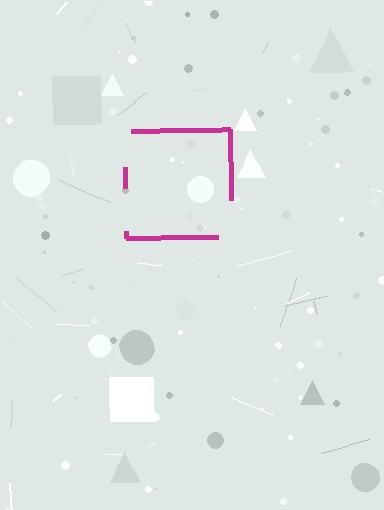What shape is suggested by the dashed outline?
The dashed outline suggests a square.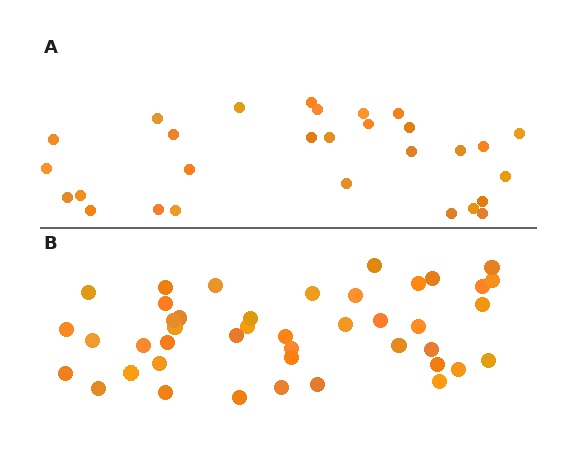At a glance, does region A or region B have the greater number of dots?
Region B (the bottom region) has more dots.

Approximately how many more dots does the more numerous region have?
Region B has approximately 15 more dots than region A.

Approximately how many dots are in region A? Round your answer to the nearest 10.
About 30 dots. (The exact count is 29, which rounds to 30.)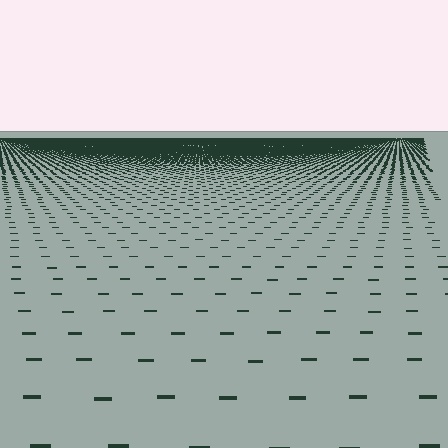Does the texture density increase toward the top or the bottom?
Density increases toward the top.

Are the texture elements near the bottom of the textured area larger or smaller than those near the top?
Larger. Near the bottom, elements are closer to the viewer and appear at a bigger on-screen size.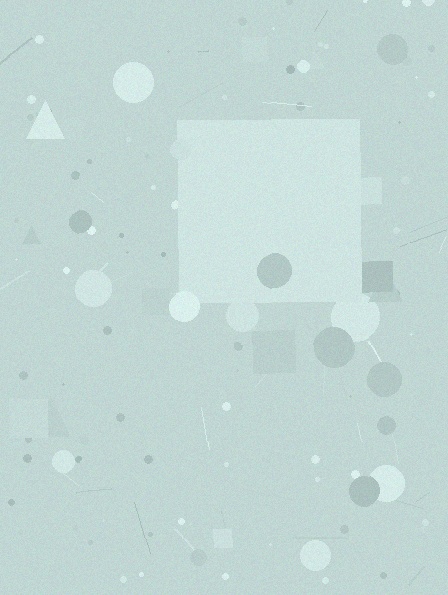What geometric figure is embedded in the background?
A square is embedded in the background.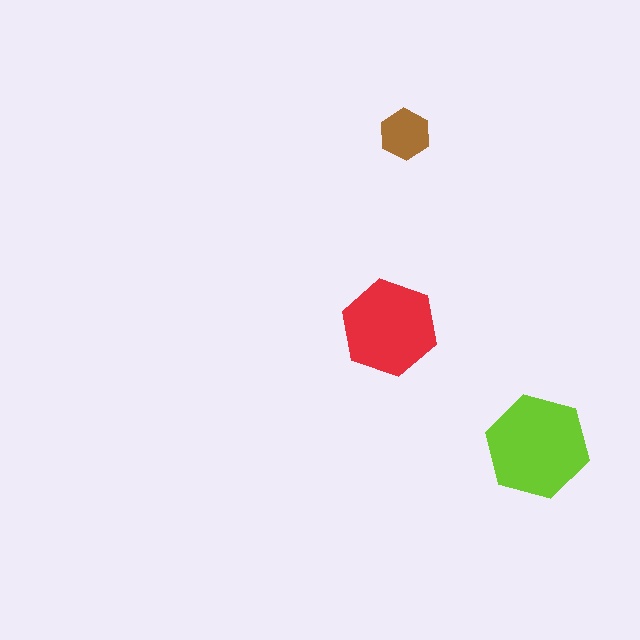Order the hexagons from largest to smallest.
the lime one, the red one, the brown one.